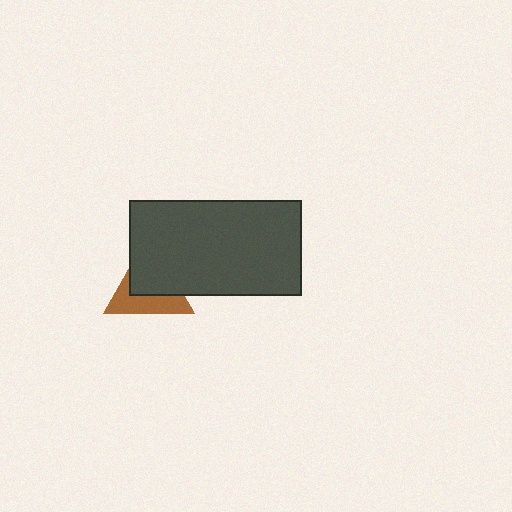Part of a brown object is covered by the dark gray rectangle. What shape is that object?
It is a triangle.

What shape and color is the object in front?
The object in front is a dark gray rectangle.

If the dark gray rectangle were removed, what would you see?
You would see the complete brown triangle.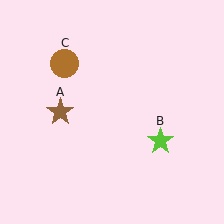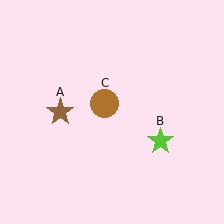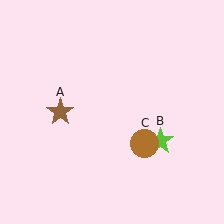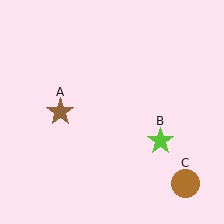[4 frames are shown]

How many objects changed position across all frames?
1 object changed position: brown circle (object C).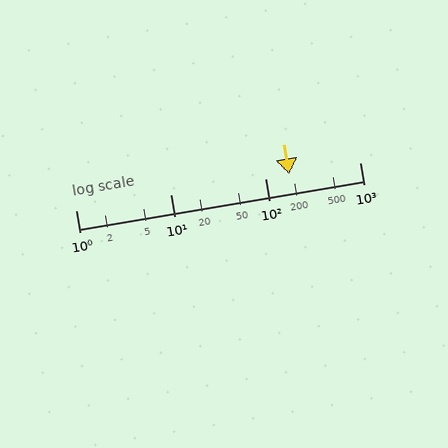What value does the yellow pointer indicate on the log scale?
The pointer indicates approximately 180.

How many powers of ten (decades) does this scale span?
The scale spans 3 decades, from 1 to 1000.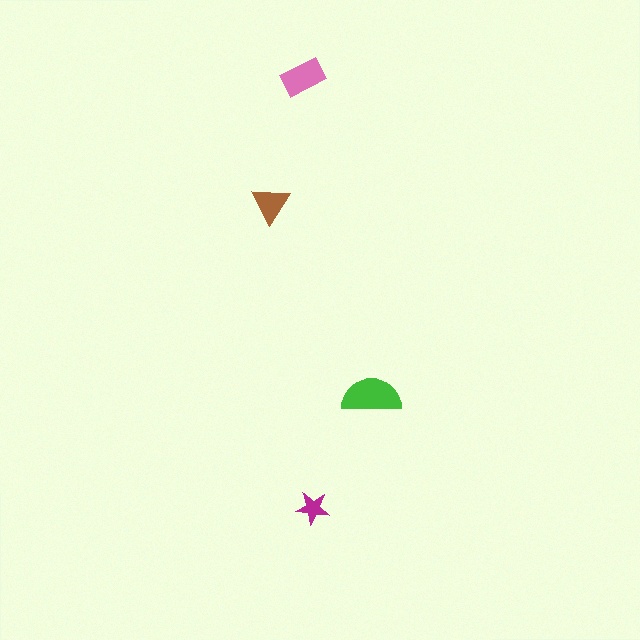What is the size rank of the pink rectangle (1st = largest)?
2nd.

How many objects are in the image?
There are 4 objects in the image.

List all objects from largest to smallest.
The green semicircle, the pink rectangle, the brown triangle, the magenta star.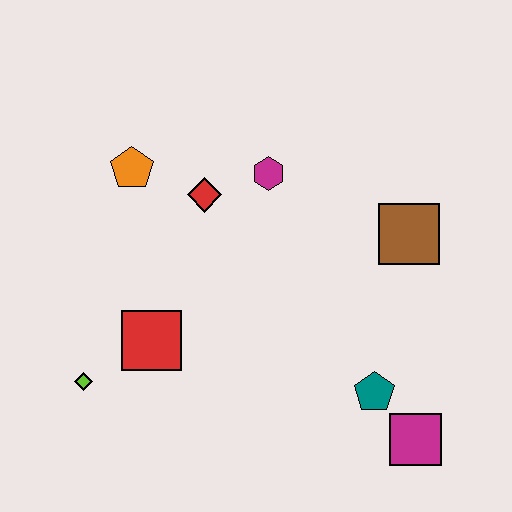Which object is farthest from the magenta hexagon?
The magenta square is farthest from the magenta hexagon.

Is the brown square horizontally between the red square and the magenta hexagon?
No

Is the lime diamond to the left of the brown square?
Yes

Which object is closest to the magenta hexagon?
The red diamond is closest to the magenta hexagon.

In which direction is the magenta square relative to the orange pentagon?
The magenta square is to the right of the orange pentagon.